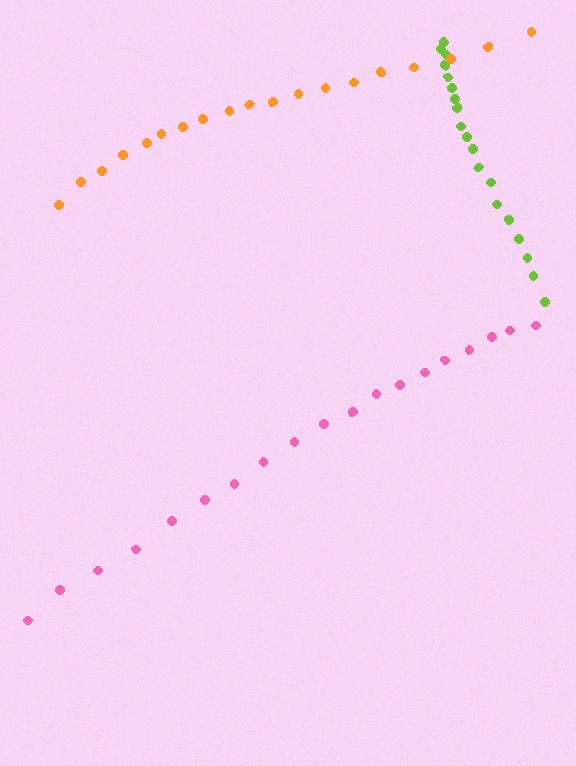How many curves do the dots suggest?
There are 3 distinct paths.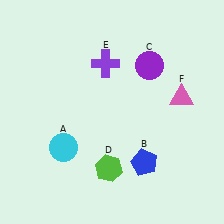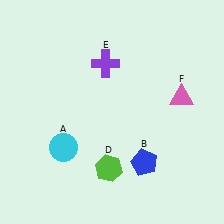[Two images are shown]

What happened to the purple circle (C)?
The purple circle (C) was removed in Image 2. It was in the top-right area of Image 1.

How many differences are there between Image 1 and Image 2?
There is 1 difference between the two images.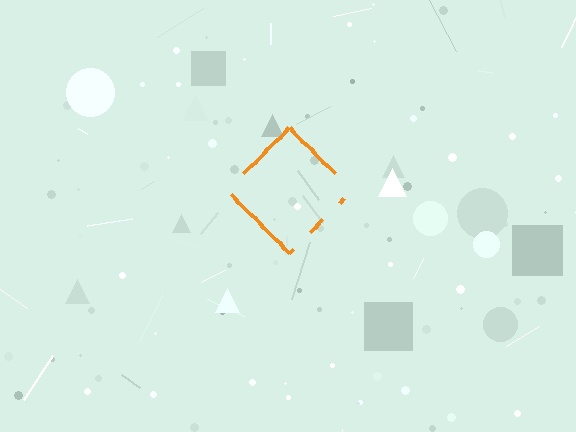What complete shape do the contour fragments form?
The contour fragments form a diamond.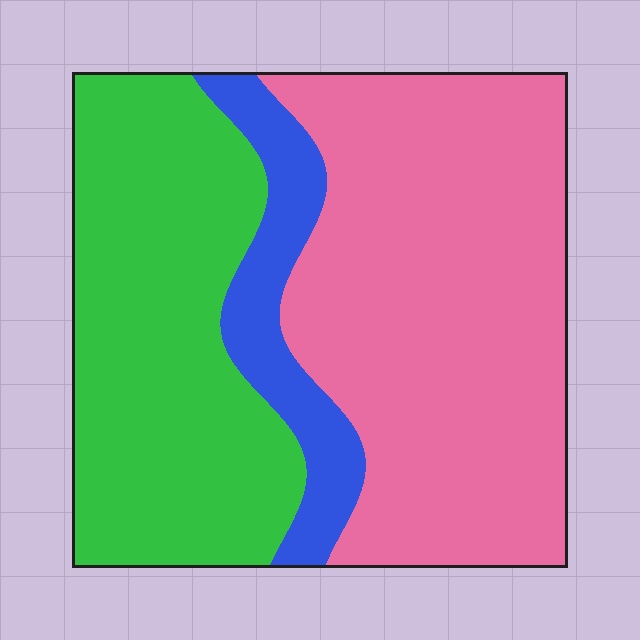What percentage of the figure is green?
Green covers roughly 35% of the figure.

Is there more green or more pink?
Pink.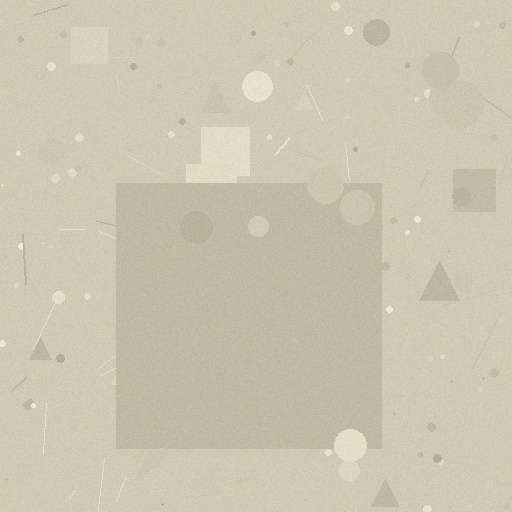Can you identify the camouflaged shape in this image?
The camouflaged shape is a square.